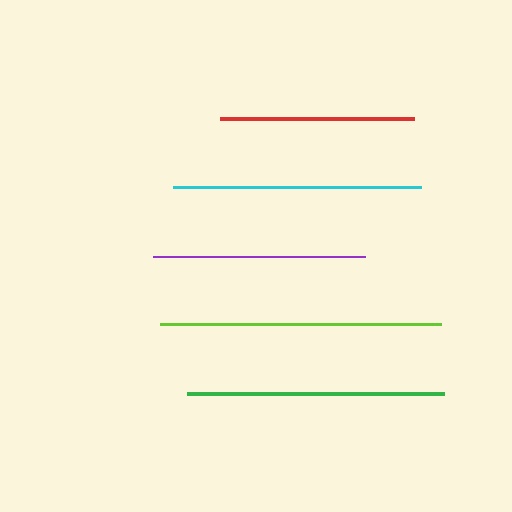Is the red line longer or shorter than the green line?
The green line is longer than the red line.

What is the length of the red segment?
The red segment is approximately 194 pixels long.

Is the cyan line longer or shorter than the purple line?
The cyan line is longer than the purple line.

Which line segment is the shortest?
The red line is the shortest at approximately 194 pixels.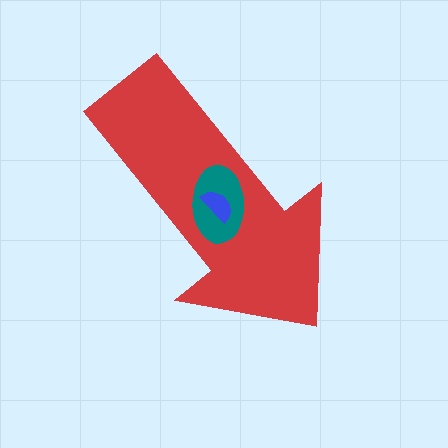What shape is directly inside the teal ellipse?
The blue semicircle.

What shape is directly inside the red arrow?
The teal ellipse.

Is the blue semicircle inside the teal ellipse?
Yes.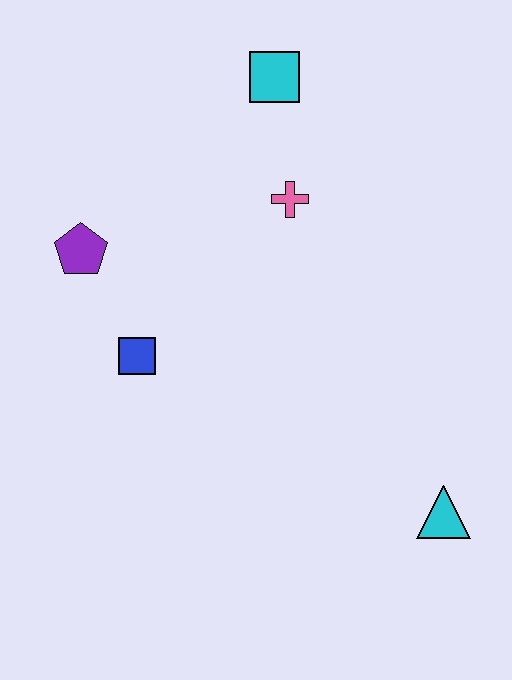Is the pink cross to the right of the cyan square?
Yes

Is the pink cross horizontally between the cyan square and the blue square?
No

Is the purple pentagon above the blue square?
Yes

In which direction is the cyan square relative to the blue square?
The cyan square is above the blue square.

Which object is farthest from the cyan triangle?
The cyan square is farthest from the cyan triangle.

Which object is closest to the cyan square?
The pink cross is closest to the cyan square.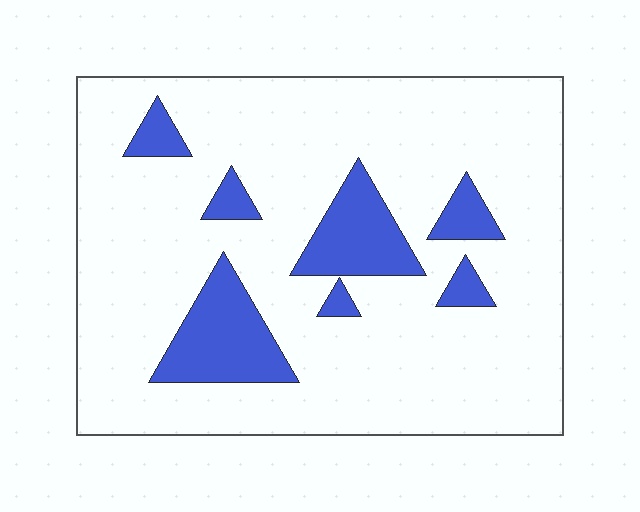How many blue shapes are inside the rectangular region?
7.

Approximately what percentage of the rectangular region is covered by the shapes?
Approximately 15%.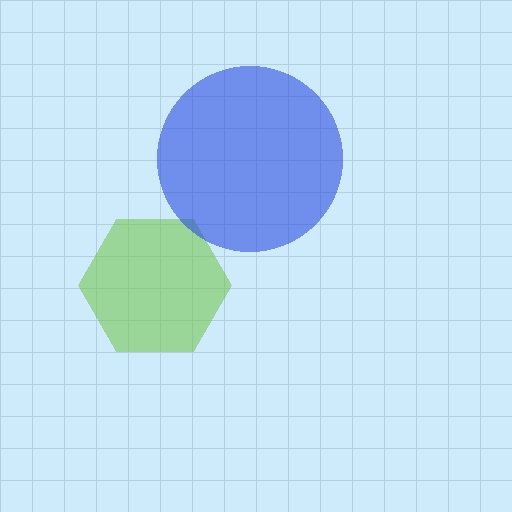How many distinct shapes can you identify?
There are 2 distinct shapes: a lime hexagon, a blue circle.